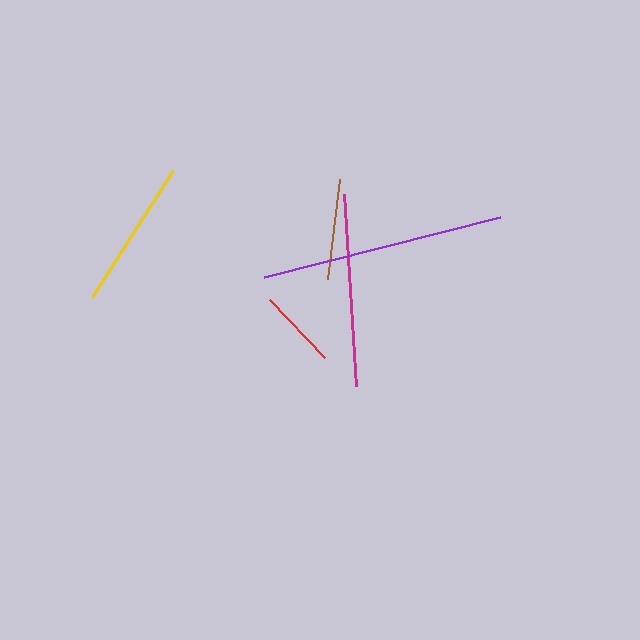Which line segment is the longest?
The purple line is the longest at approximately 243 pixels.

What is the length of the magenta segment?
The magenta segment is approximately 192 pixels long.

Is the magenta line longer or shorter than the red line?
The magenta line is longer than the red line.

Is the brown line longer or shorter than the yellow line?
The yellow line is longer than the brown line.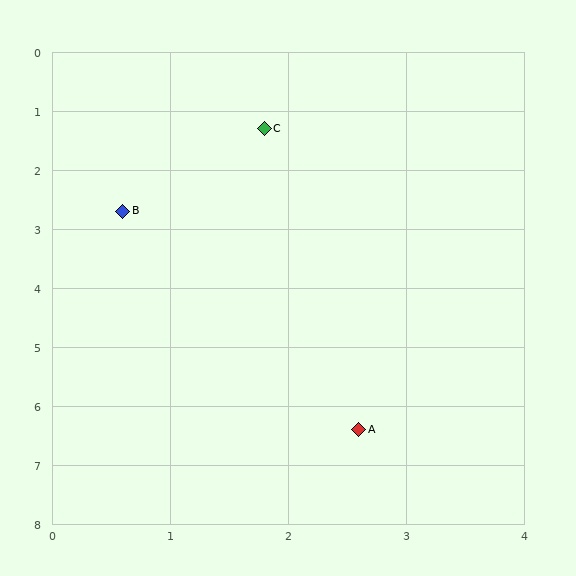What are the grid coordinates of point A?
Point A is at approximately (2.6, 6.4).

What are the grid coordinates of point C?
Point C is at approximately (1.8, 1.3).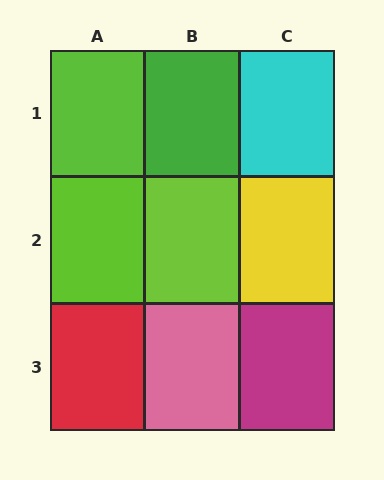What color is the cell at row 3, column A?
Red.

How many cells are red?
1 cell is red.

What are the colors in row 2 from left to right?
Lime, lime, yellow.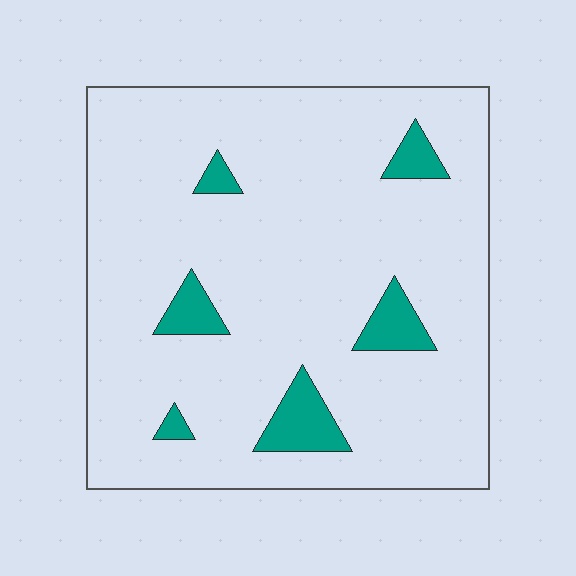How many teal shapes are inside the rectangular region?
6.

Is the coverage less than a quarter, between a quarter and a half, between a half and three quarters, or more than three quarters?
Less than a quarter.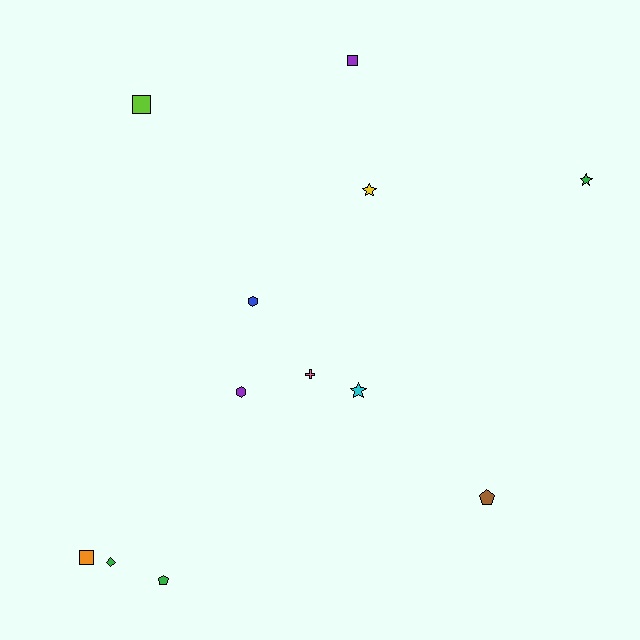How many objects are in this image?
There are 12 objects.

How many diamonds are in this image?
There is 1 diamond.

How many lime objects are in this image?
There is 1 lime object.